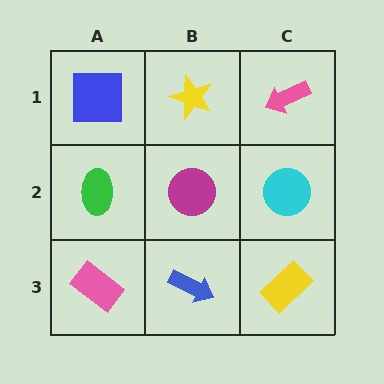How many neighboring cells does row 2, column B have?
4.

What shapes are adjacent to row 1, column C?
A cyan circle (row 2, column C), a yellow star (row 1, column B).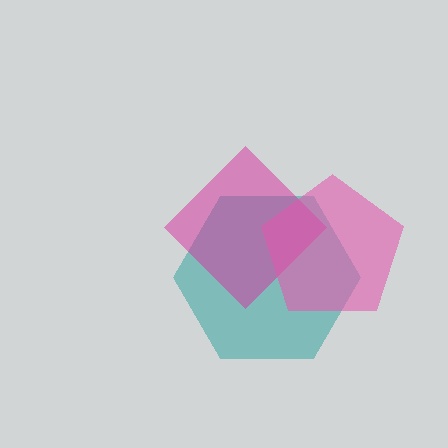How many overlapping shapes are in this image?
There are 3 overlapping shapes in the image.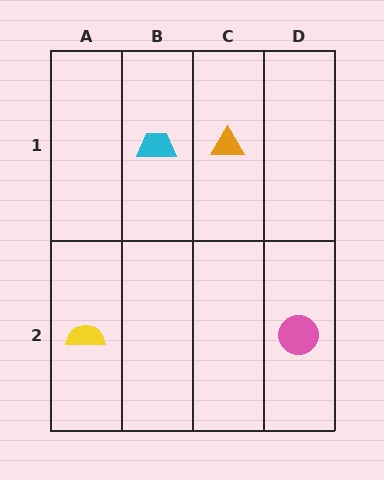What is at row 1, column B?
A cyan trapezoid.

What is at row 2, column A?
A yellow semicircle.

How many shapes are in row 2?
2 shapes.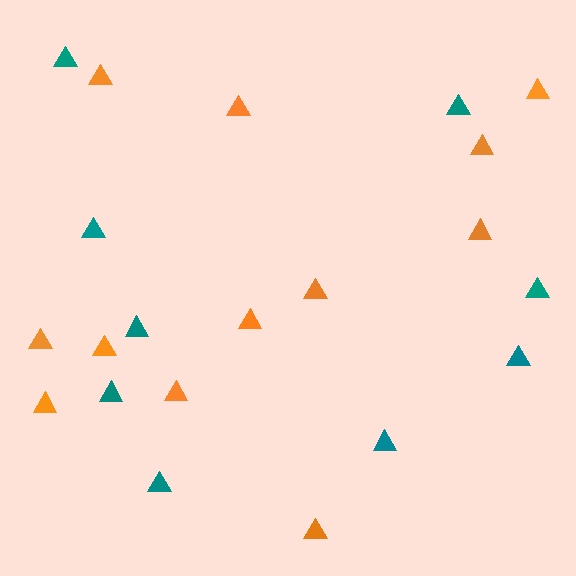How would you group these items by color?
There are 2 groups: one group of orange triangles (12) and one group of teal triangles (9).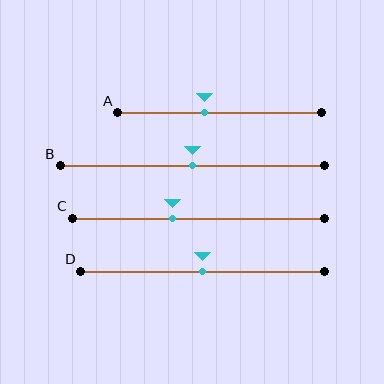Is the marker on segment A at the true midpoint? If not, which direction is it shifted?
No, the marker on segment A is shifted to the left by about 8% of the segment length.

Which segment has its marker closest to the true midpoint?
Segment B has its marker closest to the true midpoint.